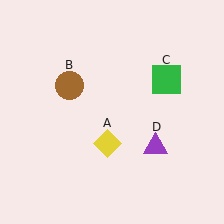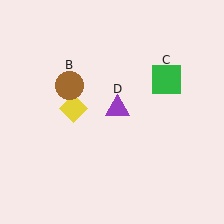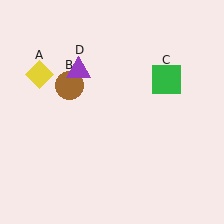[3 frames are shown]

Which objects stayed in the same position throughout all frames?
Brown circle (object B) and green square (object C) remained stationary.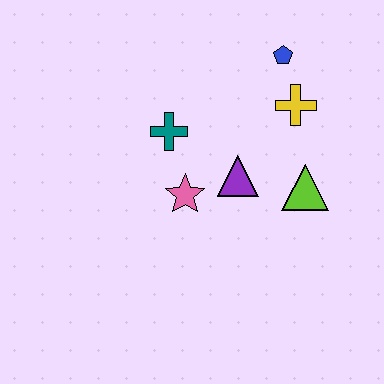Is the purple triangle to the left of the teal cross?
No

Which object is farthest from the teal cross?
The lime triangle is farthest from the teal cross.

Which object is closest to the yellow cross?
The blue pentagon is closest to the yellow cross.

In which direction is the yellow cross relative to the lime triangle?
The yellow cross is above the lime triangle.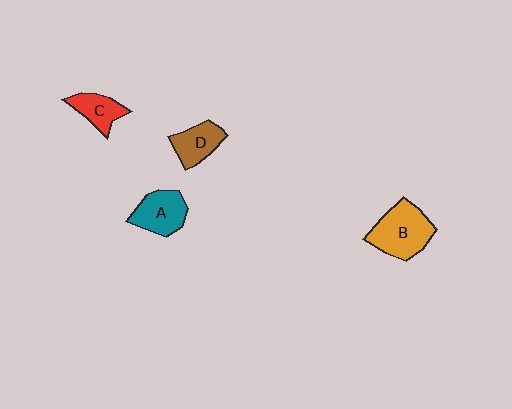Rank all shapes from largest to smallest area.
From largest to smallest: B (orange), A (teal), D (brown), C (red).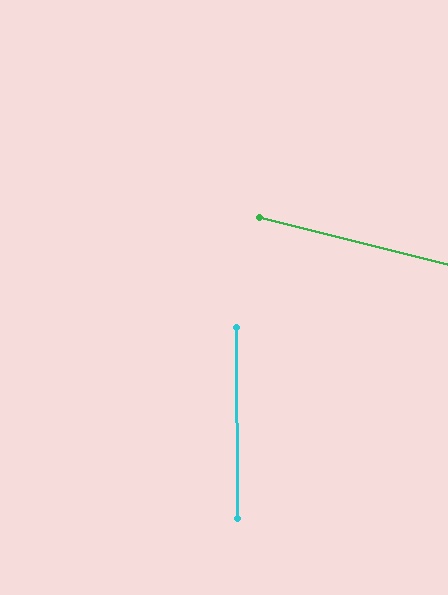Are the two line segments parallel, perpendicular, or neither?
Neither parallel nor perpendicular — they differ by about 75°.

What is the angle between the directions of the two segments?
Approximately 75 degrees.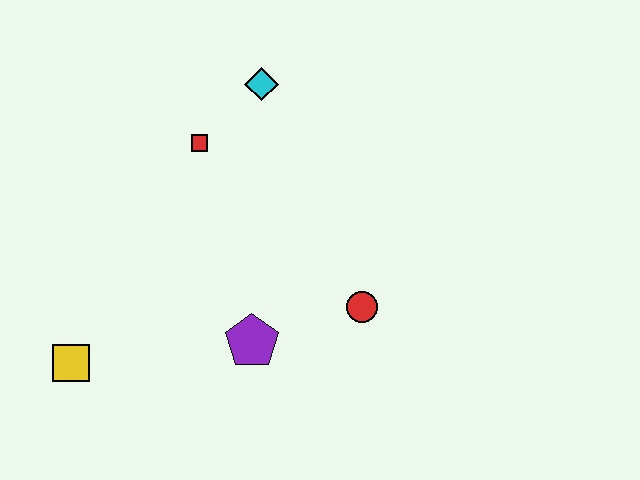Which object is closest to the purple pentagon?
The red circle is closest to the purple pentagon.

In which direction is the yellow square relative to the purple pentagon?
The yellow square is to the left of the purple pentagon.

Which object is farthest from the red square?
The yellow square is farthest from the red square.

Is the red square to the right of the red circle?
No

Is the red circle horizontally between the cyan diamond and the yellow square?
No